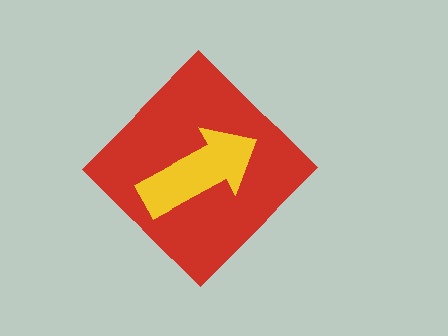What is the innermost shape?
The yellow arrow.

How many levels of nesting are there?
2.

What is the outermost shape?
The red diamond.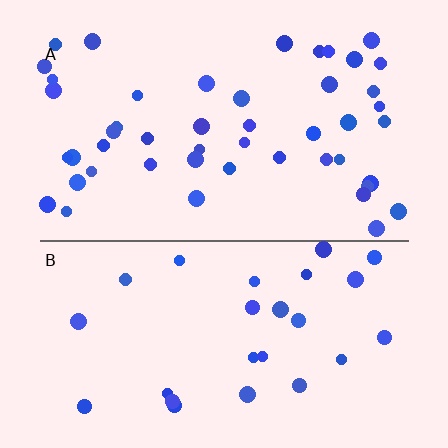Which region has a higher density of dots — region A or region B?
A (the top).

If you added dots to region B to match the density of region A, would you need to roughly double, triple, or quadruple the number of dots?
Approximately double.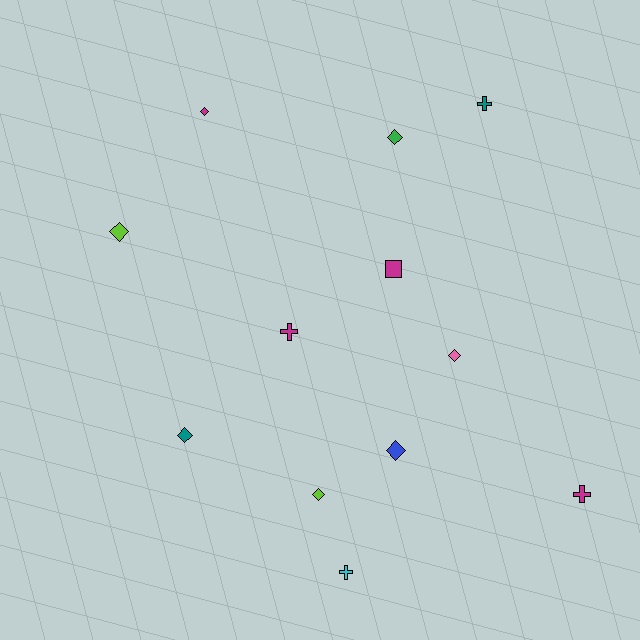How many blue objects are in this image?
There is 1 blue object.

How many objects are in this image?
There are 12 objects.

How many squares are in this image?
There is 1 square.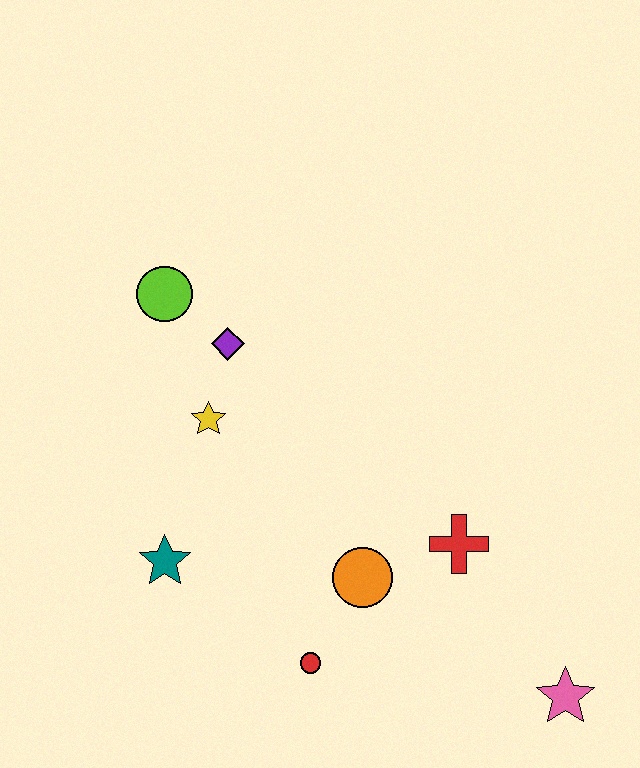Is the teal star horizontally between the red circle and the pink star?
No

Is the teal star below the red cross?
Yes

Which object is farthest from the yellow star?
The pink star is farthest from the yellow star.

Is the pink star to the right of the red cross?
Yes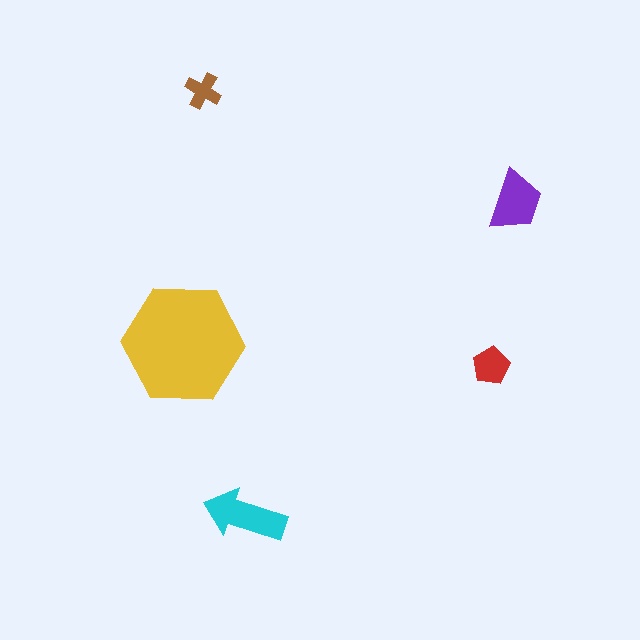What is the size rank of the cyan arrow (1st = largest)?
2nd.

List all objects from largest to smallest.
The yellow hexagon, the cyan arrow, the purple trapezoid, the red pentagon, the brown cross.